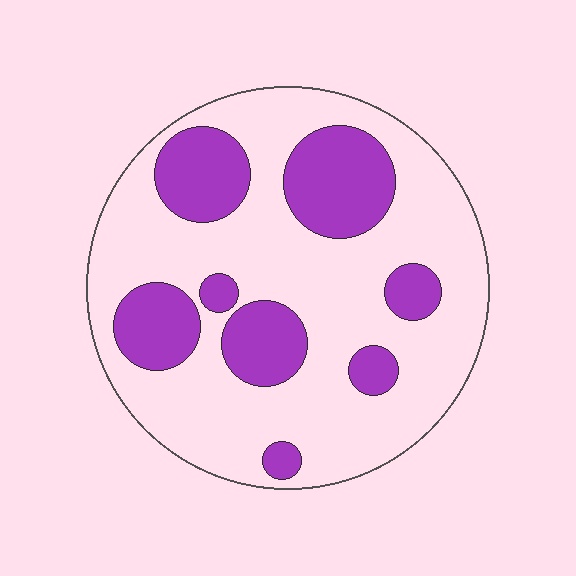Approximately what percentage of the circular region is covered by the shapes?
Approximately 30%.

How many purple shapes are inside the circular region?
8.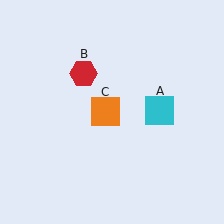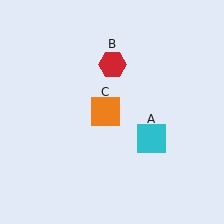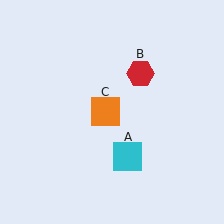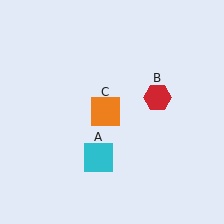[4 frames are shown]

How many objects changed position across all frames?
2 objects changed position: cyan square (object A), red hexagon (object B).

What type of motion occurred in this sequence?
The cyan square (object A), red hexagon (object B) rotated clockwise around the center of the scene.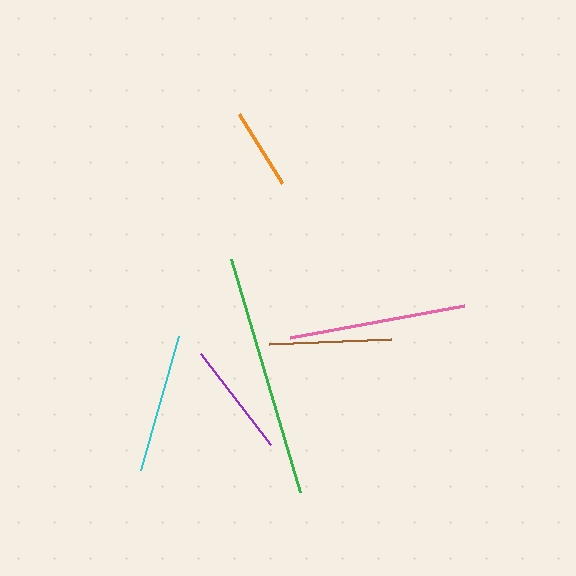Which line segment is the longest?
The green line is the longest at approximately 243 pixels.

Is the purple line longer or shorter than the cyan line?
The cyan line is longer than the purple line.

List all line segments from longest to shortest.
From longest to shortest: green, pink, cyan, brown, purple, orange.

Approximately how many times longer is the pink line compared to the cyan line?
The pink line is approximately 1.3 times the length of the cyan line.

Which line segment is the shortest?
The orange line is the shortest at approximately 81 pixels.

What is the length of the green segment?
The green segment is approximately 243 pixels long.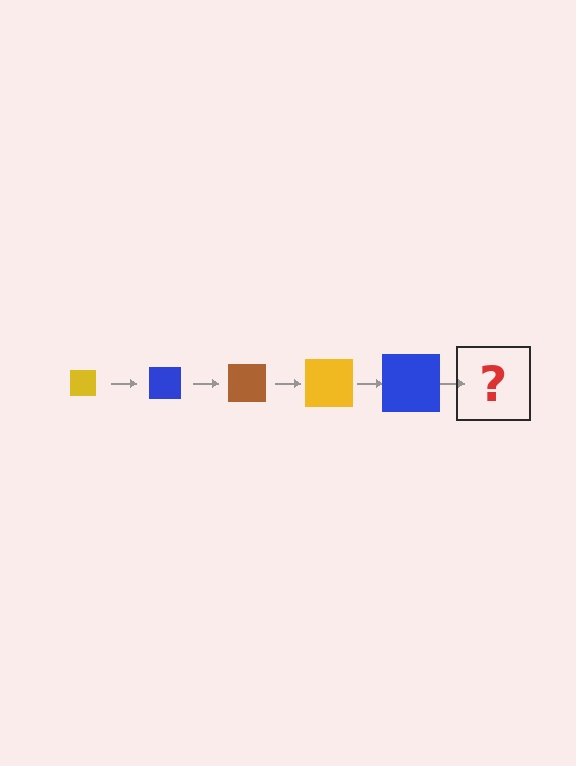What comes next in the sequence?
The next element should be a brown square, larger than the previous one.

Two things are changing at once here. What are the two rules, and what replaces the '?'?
The two rules are that the square grows larger each step and the color cycles through yellow, blue, and brown. The '?' should be a brown square, larger than the previous one.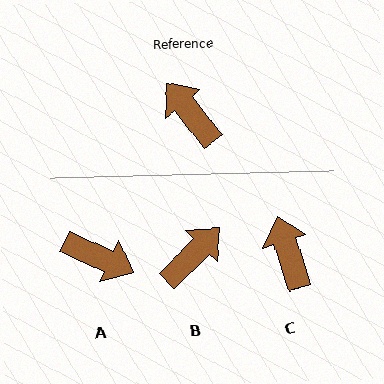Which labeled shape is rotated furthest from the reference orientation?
A, about 153 degrees away.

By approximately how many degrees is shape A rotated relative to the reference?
Approximately 153 degrees clockwise.